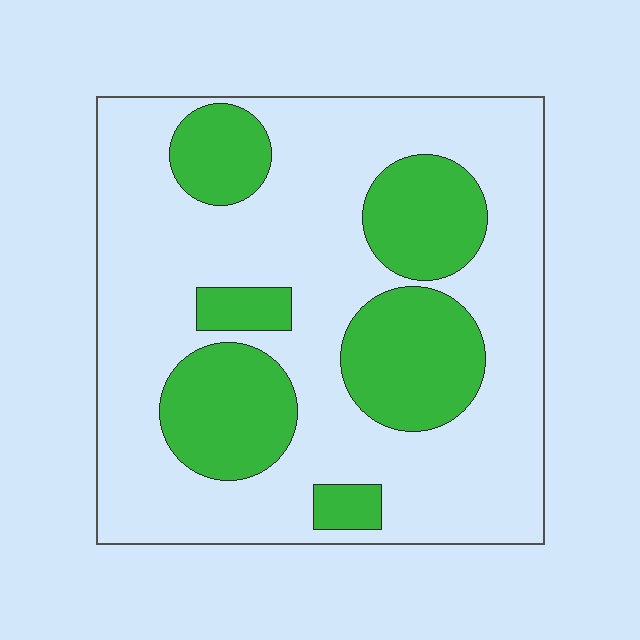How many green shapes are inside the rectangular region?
6.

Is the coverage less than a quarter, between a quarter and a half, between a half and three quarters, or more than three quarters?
Between a quarter and a half.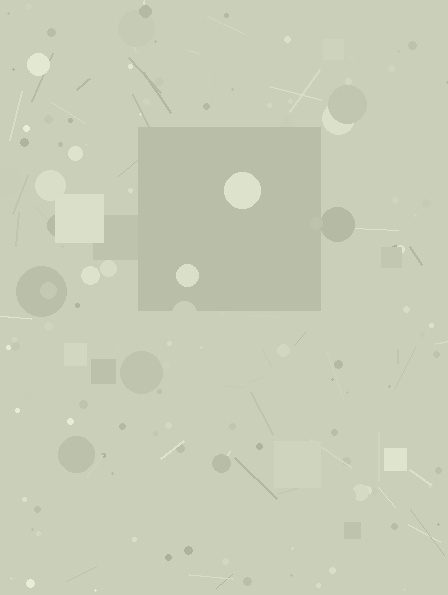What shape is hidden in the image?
A square is hidden in the image.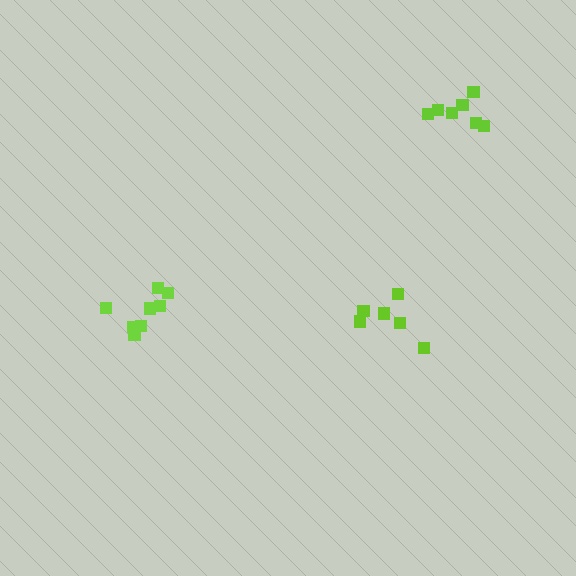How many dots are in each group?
Group 1: 7 dots, Group 2: 8 dots, Group 3: 6 dots (21 total).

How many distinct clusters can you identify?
There are 3 distinct clusters.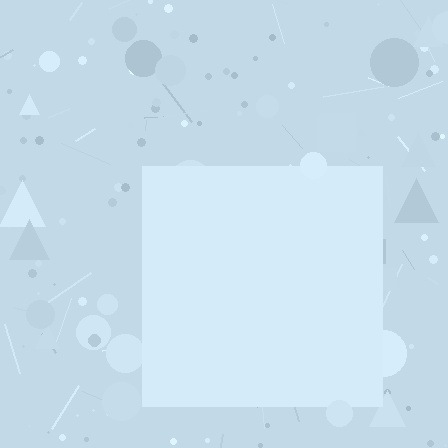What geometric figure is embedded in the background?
A square is embedded in the background.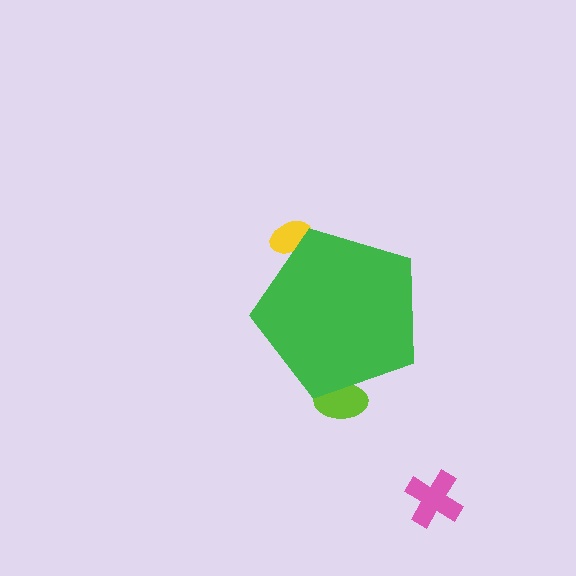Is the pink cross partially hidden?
No, the pink cross is fully visible.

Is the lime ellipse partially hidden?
Yes, the lime ellipse is partially hidden behind the green pentagon.